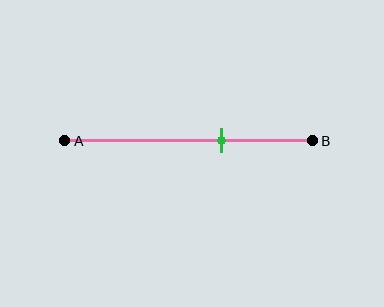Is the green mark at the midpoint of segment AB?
No, the mark is at about 65% from A, not at the 50% midpoint.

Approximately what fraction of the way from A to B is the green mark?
The green mark is approximately 65% of the way from A to B.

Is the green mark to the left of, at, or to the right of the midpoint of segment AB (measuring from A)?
The green mark is to the right of the midpoint of segment AB.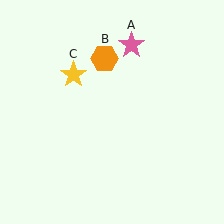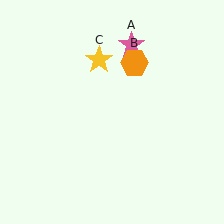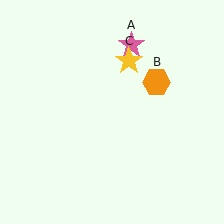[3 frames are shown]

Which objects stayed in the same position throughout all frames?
Pink star (object A) remained stationary.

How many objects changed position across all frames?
2 objects changed position: orange hexagon (object B), yellow star (object C).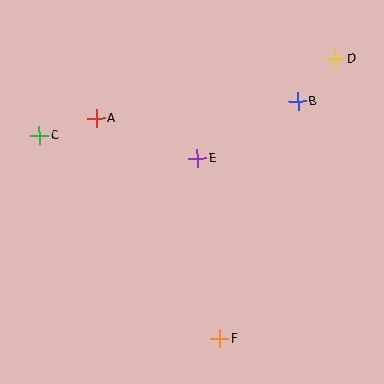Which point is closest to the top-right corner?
Point D is closest to the top-right corner.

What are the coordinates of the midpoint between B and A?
The midpoint between B and A is at (197, 110).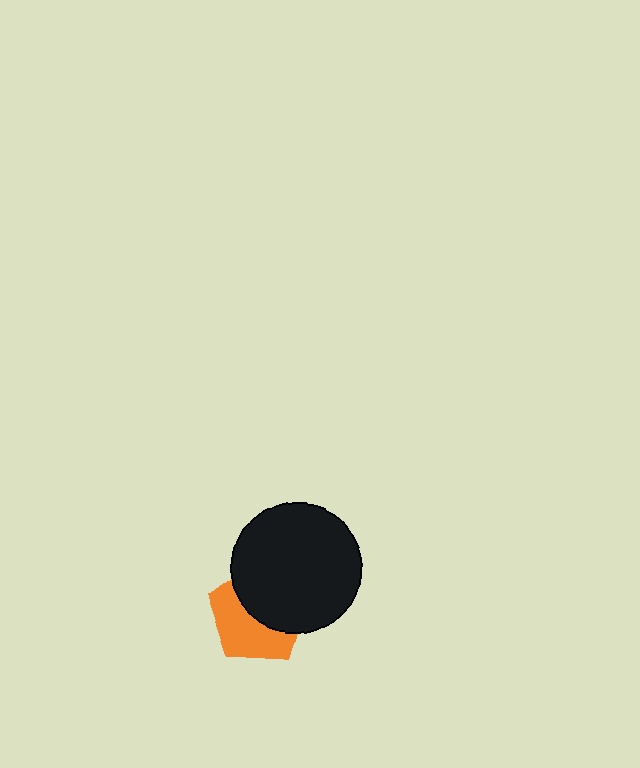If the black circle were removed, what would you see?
You would see the complete orange pentagon.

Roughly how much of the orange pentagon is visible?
About half of it is visible (roughly 50%).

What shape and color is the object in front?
The object in front is a black circle.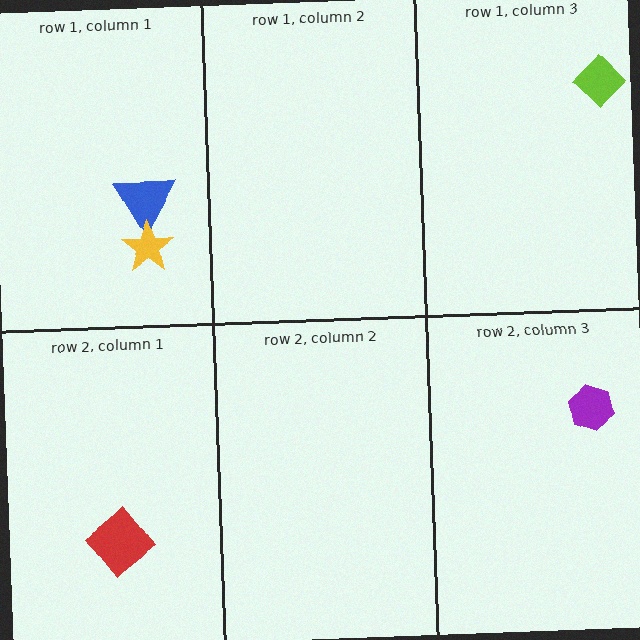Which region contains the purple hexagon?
The row 2, column 3 region.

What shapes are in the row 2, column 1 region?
The red diamond.